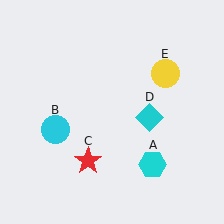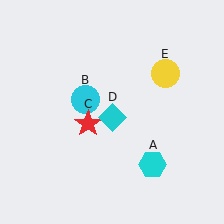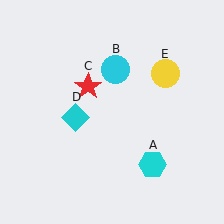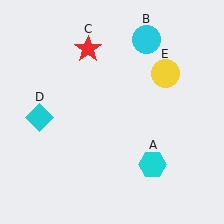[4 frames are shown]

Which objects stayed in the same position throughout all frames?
Cyan hexagon (object A) and yellow circle (object E) remained stationary.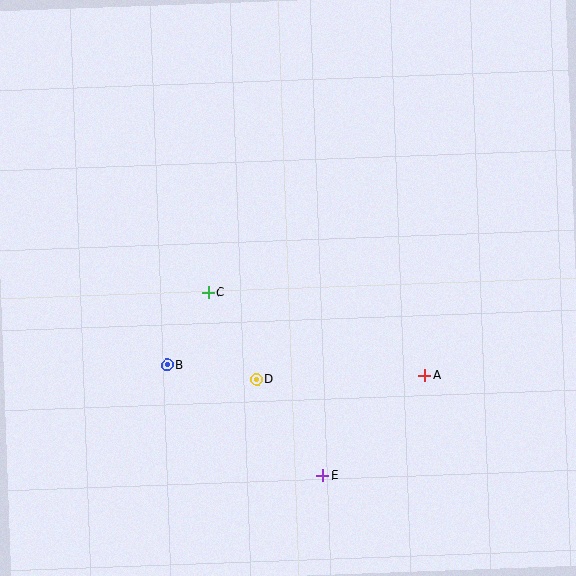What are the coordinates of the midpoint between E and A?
The midpoint between E and A is at (374, 426).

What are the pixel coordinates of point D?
Point D is at (256, 380).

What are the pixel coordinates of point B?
Point B is at (167, 365).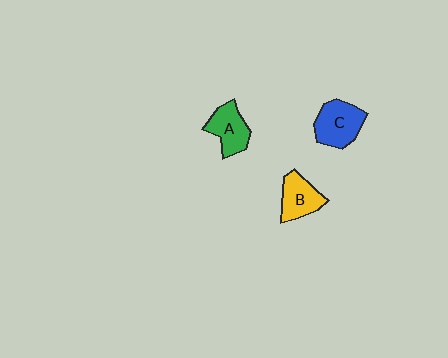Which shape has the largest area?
Shape C (blue).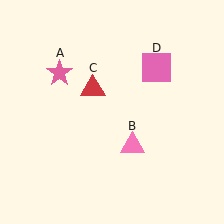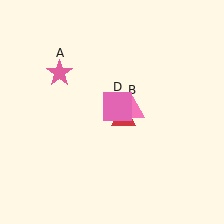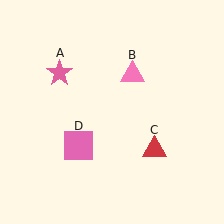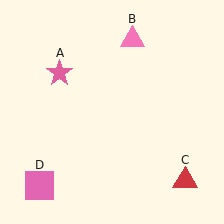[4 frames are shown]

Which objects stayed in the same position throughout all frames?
Pink star (object A) remained stationary.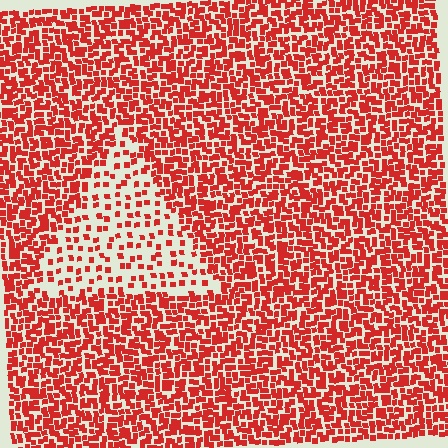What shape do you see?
I see a triangle.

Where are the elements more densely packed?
The elements are more densely packed outside the triangle boundary.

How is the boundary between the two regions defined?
The boundary is defined by a change in element density (approximately 2.6x ratio). All elements are the same color, size, and shape.